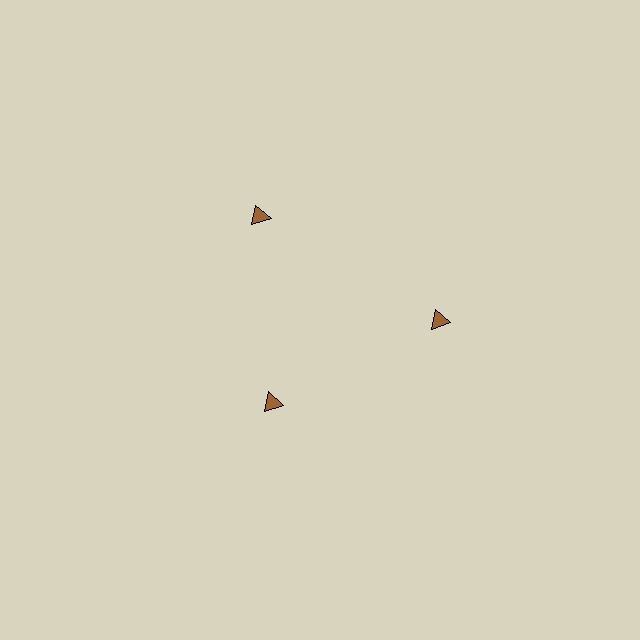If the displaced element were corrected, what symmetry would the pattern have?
It would have 3-fold rotational symmetry — the pattern would map onto itself every 120 degrees.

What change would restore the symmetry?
The symmetry would be restored by moving it outward, back onto the ring so that all 3 triangles sit at equal angles and equal distance from the center.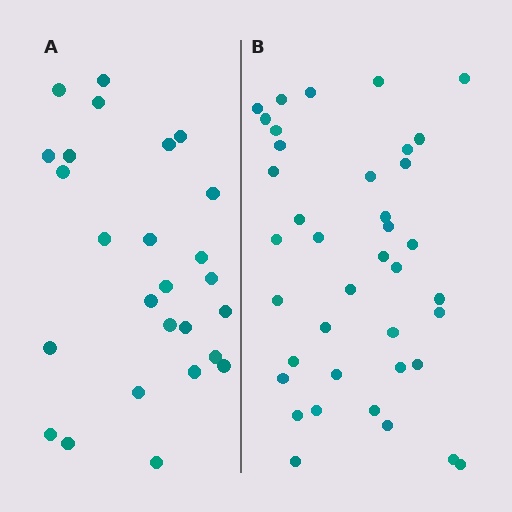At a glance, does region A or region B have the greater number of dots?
Region B (the right region) has more dots.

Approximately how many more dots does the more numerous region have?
Region B has approximately 15 more dots than region A.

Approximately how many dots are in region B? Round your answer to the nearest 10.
About 40 dots. (The exact count is 39, which rounds to 40.)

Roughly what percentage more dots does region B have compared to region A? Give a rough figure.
About 50% more.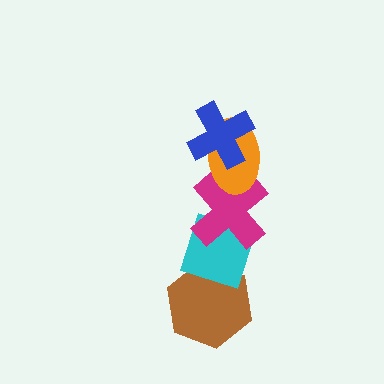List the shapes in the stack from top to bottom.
From top to bottom: the blue cross, the orange ellipse, the magenta cross, the cyan diamond, the brown hexagon.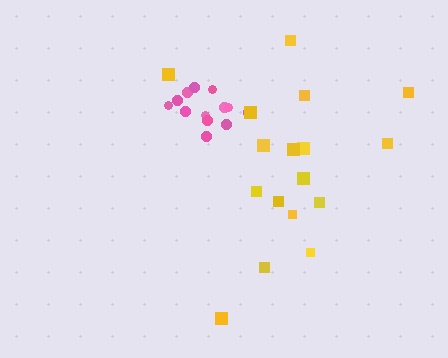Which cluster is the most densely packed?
Pink.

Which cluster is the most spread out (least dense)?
Yellow.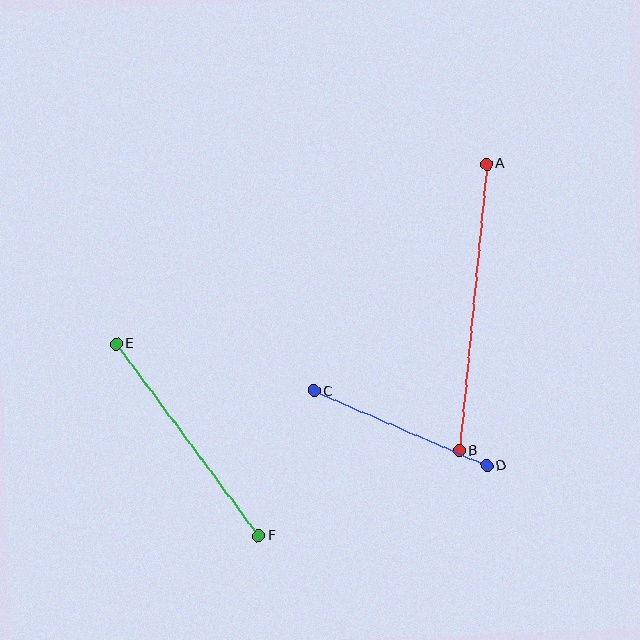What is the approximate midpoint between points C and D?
The midpoint is at approximately (400, 428) pixels.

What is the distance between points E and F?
The distance is approximately 239 pixels.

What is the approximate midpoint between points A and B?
The midpoint is at approximately (473, 307) pixels.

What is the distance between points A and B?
The distance is approximately 288 pixels.